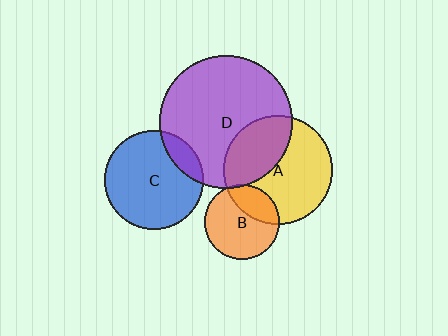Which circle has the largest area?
Circle D (purple).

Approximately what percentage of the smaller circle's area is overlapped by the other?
Approximately 5%.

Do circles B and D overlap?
Yes.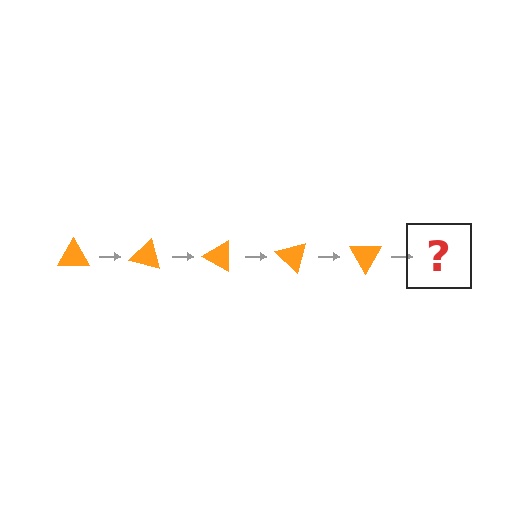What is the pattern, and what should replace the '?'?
The pattern is that the triangle rotates 15 degrees each step. The '?' should be an orange triangle rotated 75 degrees.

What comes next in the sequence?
The next element should be an orange triangle rotated 75 degrees.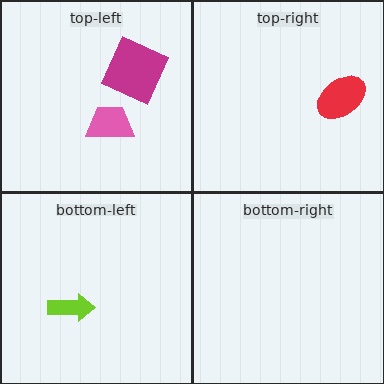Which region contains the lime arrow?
The bottom-left region.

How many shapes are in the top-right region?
1.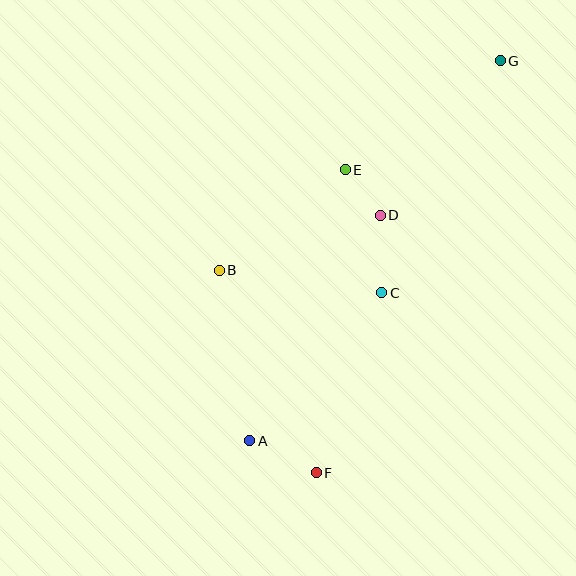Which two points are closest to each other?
Points D and E are closest to each other.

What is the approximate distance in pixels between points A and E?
The distance between A and E is approximately 287 pixels.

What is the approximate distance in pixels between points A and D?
The distance between A and D is approximately 260 pixels.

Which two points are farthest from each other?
Points A and G are farthest from each other.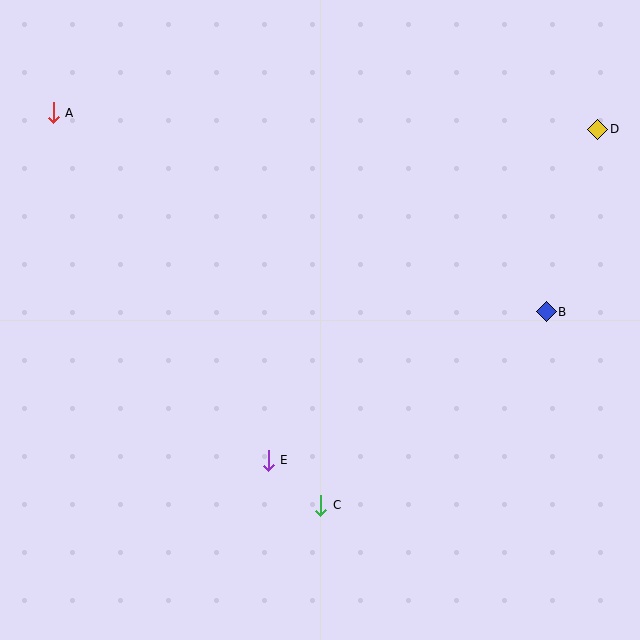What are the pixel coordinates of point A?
Point A is at (53, 113).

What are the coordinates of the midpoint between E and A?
The midpoint between E and A is at (161, 287).